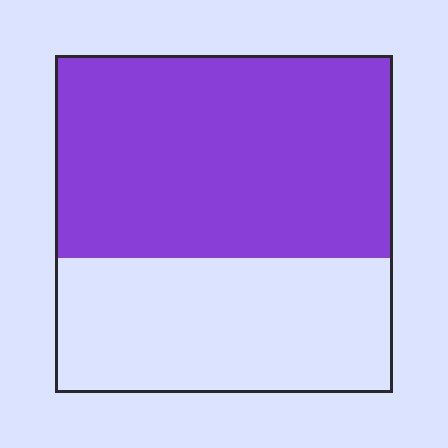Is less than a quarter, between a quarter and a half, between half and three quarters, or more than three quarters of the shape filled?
Between half and three quarters.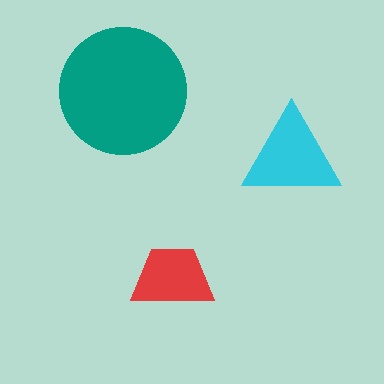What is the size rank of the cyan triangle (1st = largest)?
2nd.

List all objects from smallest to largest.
The red trapezoid, the cyan triangle, the teal circle.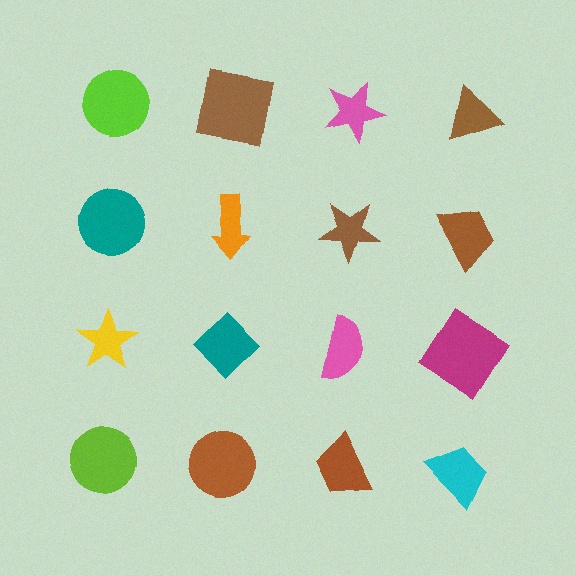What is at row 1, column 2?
A brown square.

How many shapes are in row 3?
4 shapes.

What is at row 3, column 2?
A teal diamond.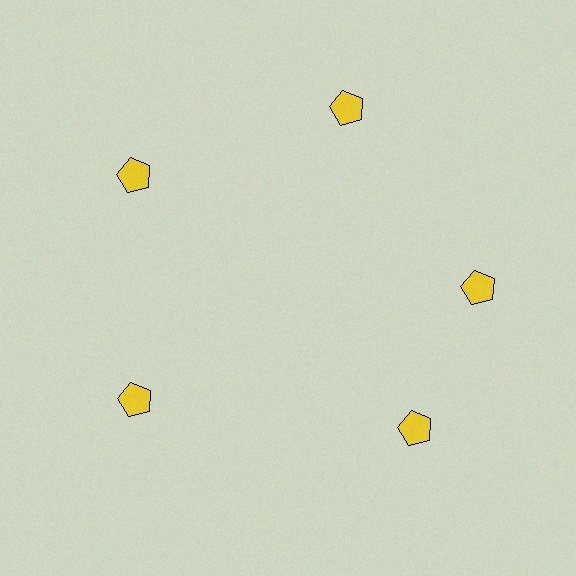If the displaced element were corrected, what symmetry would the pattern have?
It would have 5-fold rotational symmetry — the pattern would map onto itself every 72 degrees.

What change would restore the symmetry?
The symmetry would be restored by rotating it back into even spacing with its neighbors so that all 5 pentagons sit at equal angles and equal distance from the center.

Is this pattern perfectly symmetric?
No. The 5 yellow pentagons are arranged in a ring, but one element near the 5 o'clock position is rotated out of alignment along the ring, breaking the 5-fold rotational symmetry.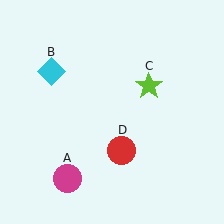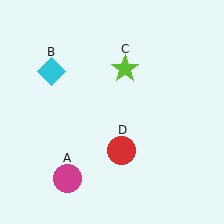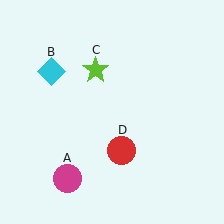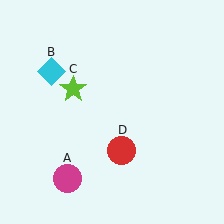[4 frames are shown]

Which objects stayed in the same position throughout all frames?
Magenta circle (object A) and cyan diamond (object B) and red circle (object D) remained stationary.